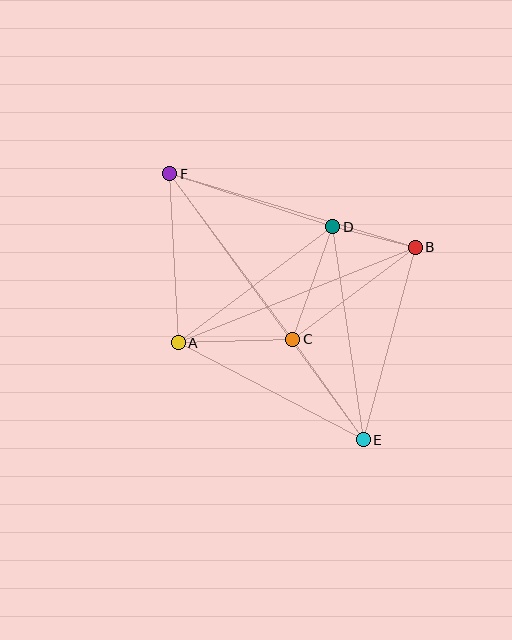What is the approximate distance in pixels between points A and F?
The distance between A and F is approximately 169 pixels.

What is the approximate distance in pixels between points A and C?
The distance between A and C is approximately 114 pixels.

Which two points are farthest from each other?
Points E and F are farthest from each other.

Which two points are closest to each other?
Points B and D are closest to each other.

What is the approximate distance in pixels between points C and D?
The distance between C and D is approximately 119 pixels.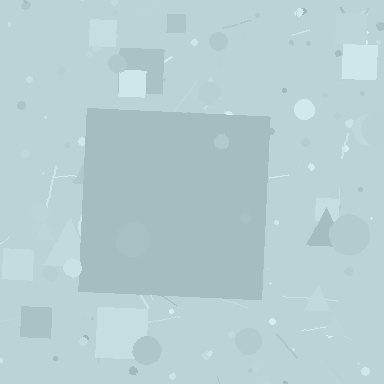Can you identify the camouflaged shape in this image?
The camouflaged shape is a square.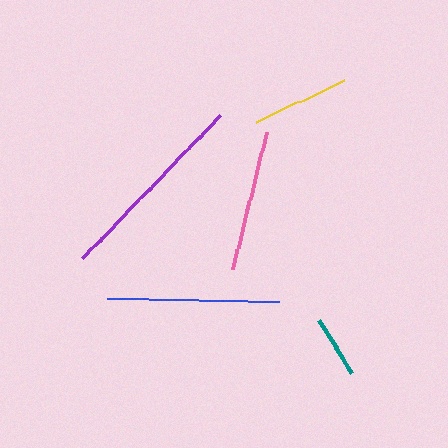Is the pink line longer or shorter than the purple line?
The purple line is longer than the pink line.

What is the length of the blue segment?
The blue segment is approximately 172 pixels long.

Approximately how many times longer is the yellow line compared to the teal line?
The yellow line is approximately 1.6 times the length of the teal line.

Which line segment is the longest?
The purple line is the longest at approximately 199 pixels.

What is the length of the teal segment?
The teal segment is approximately 62 pixels long.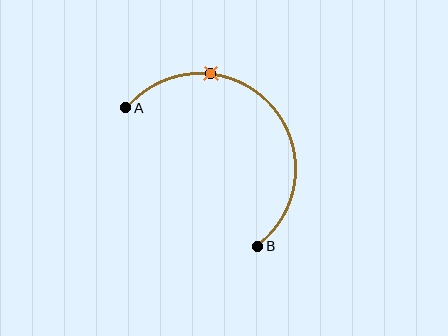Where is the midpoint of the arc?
The arc midpoint is the point on the curve farthest from the straight line joining A and B. It sits above and to the right of that line.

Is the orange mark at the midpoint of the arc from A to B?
No. The orange mark lies on the arc but is closer to endpoint A. The arc midpoint would be at the point on the curve equidistant along the arc from both A and B.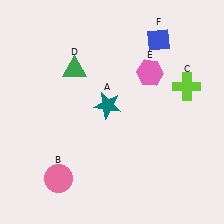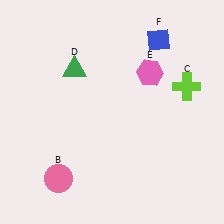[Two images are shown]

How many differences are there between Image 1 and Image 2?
There is 1 difference between the two images.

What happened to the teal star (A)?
The teal star (A) was removed in Image 2. It was in the top-left area of Image 1.